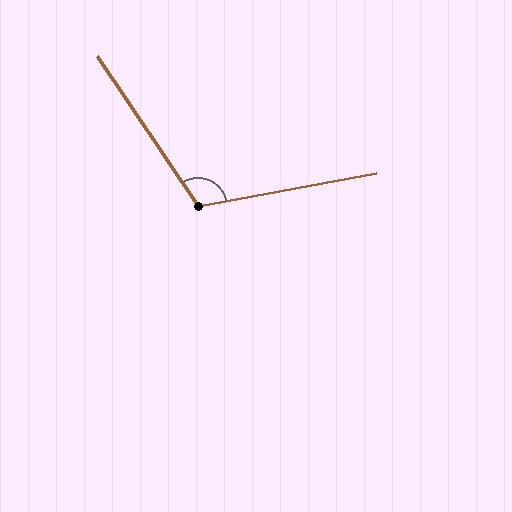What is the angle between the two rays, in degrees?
Approximately 113 degrees.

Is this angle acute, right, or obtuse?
It is obtuse.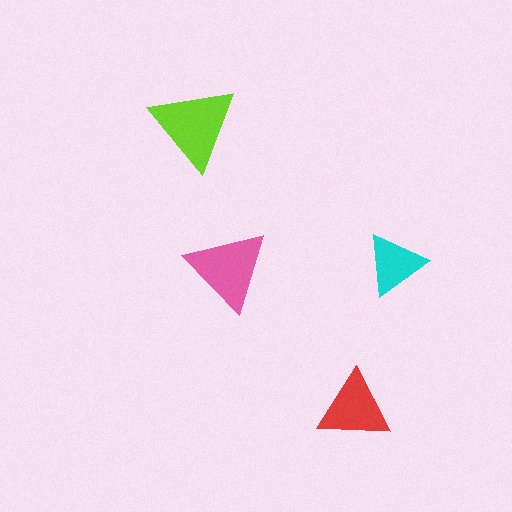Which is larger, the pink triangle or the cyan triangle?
The pink one.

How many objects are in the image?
There are 4 objects in the image.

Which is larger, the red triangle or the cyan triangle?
The red one.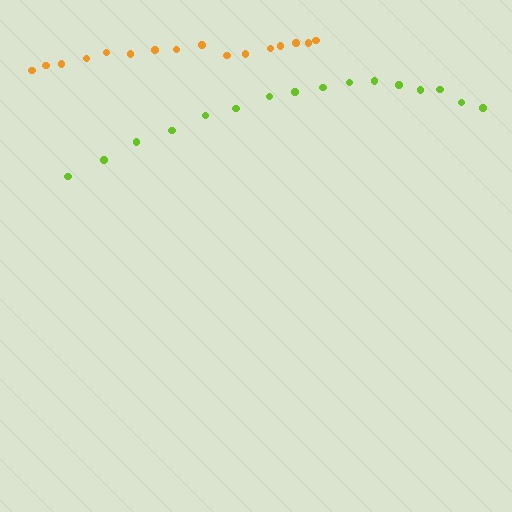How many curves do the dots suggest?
There are 2 distinct paths.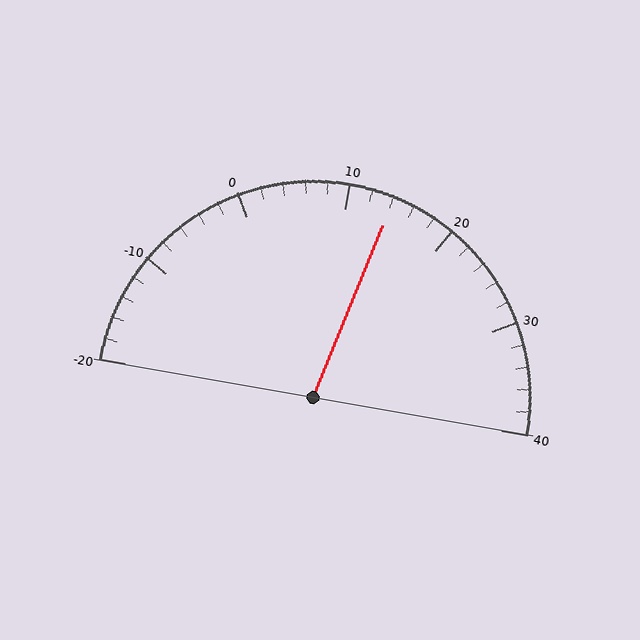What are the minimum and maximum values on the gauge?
The gauge ranges from -20 to 40.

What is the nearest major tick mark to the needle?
The nearest major tick mark is 10.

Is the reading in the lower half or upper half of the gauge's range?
The reading is in the upper half of the range (-20 to 40).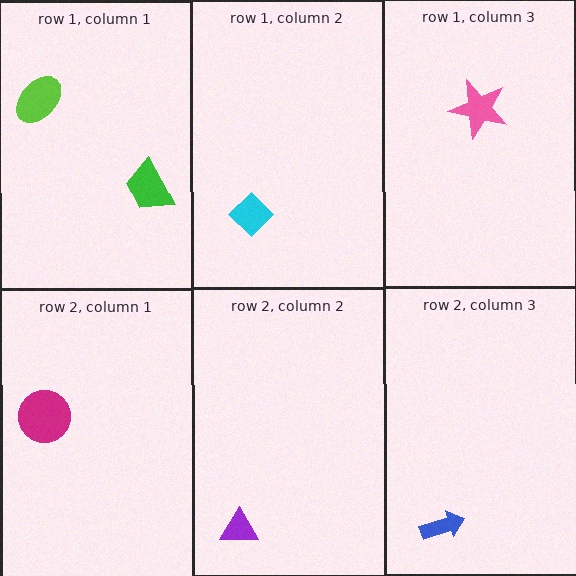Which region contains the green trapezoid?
The row 1, column 1 region.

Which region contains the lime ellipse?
The row 1, column 1 region.